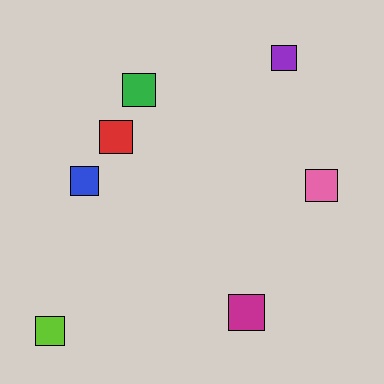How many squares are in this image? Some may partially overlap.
There are 7 squares.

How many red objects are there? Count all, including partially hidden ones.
There is 1 red object.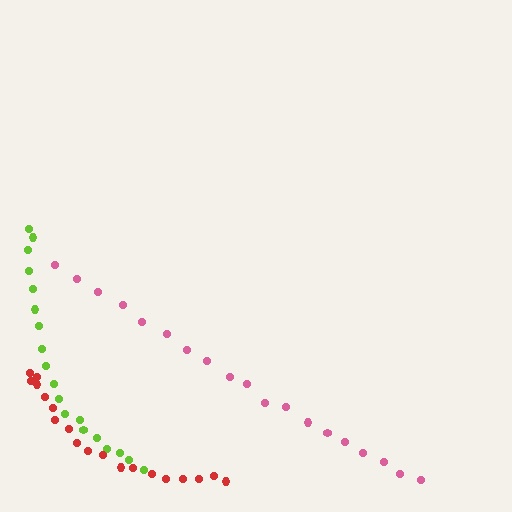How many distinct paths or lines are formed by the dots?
There are 3 distinct paths.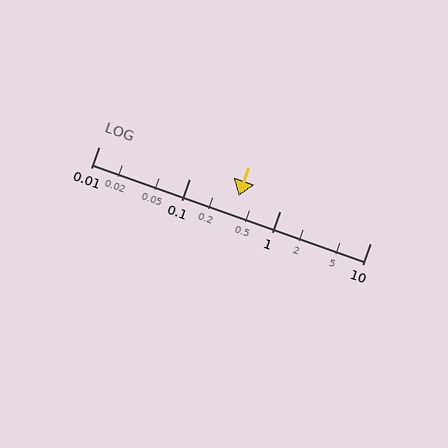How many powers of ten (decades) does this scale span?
The scale spans 3 decades, from 0.01 to 10.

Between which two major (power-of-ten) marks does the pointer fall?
The pointer is between 0.1 and 1.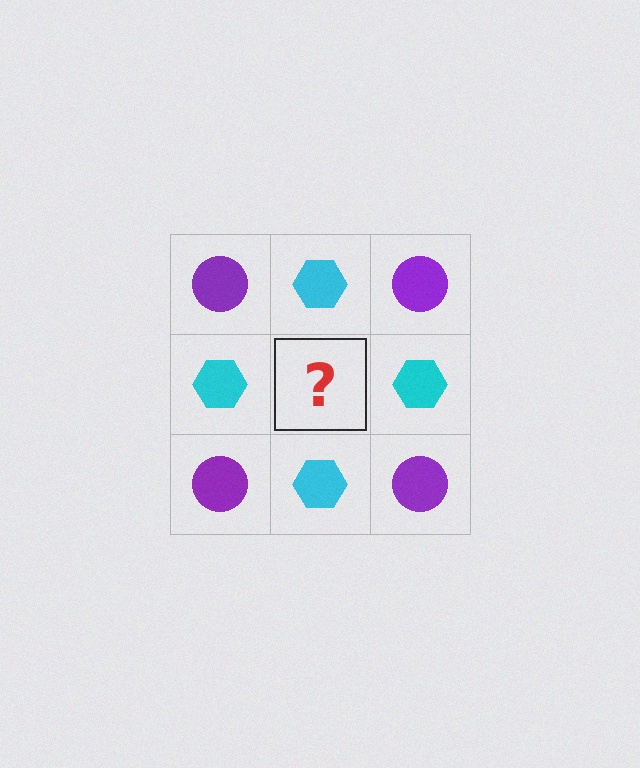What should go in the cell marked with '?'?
The missing cell should contain a purple circle.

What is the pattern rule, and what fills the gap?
The rule is that it alternates purple circle and cyan hexagon in a checkerboard pattern. The gap should be filled with a purple circle.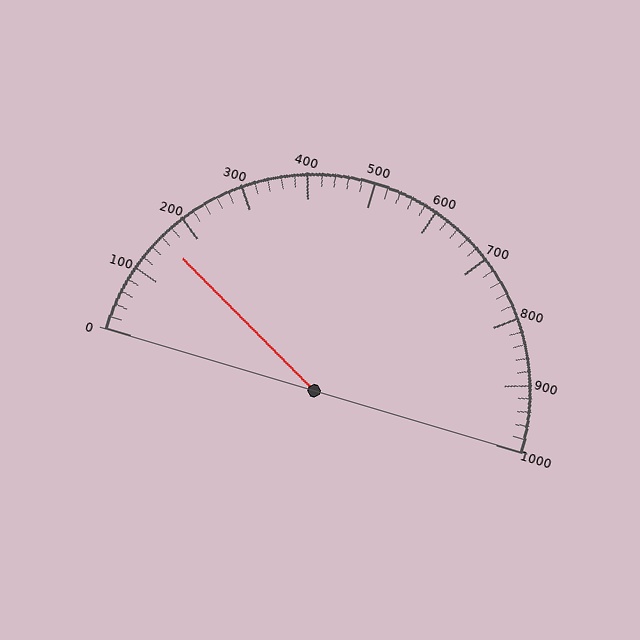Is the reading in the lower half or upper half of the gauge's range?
The reading is in the lower half of the range (0 to 1000).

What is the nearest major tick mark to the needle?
The nearest major tick mark is 200.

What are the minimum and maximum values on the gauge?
The gauge ranges from 0 to 1000.